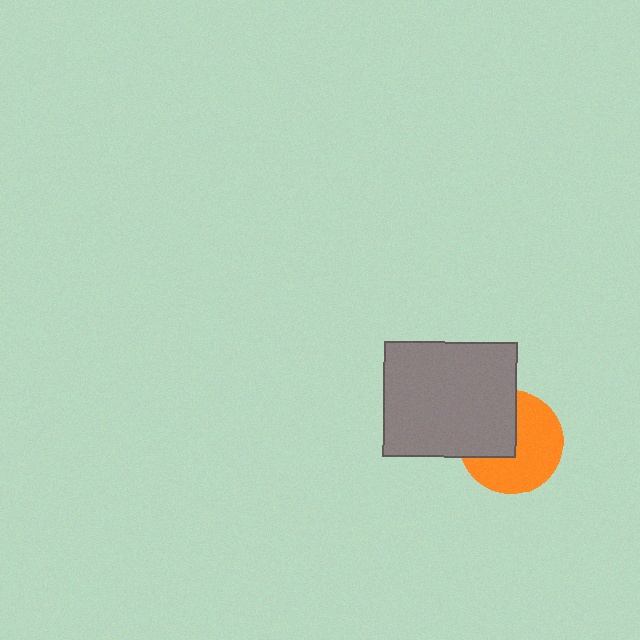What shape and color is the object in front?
The object in front is a gray rectangle.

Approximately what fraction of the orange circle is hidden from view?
Roughly 38% of the orange circle is hidden behind the gray rectangle.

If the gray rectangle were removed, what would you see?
You would see the complete orange circle.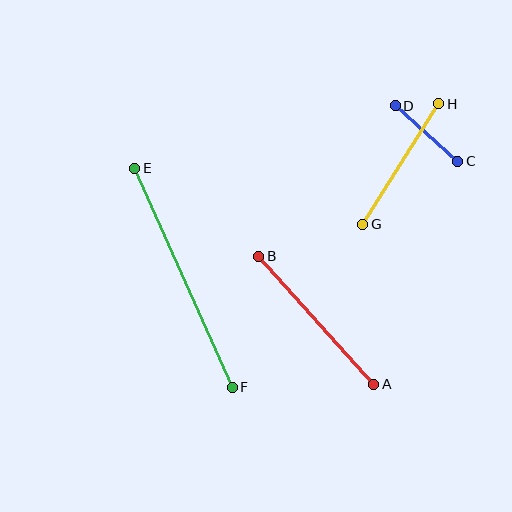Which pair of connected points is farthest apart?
Points E and F are farthest apart.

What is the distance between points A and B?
The distance is approximately 172 pixels.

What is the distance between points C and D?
The distance is approximately 84 pixels.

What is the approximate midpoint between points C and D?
The midpoint is at approximately (427, 133) pixels.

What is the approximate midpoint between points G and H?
The midpoint is at approximately (401, 164) pixels.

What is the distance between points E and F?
The distance is approximately 240 pixels.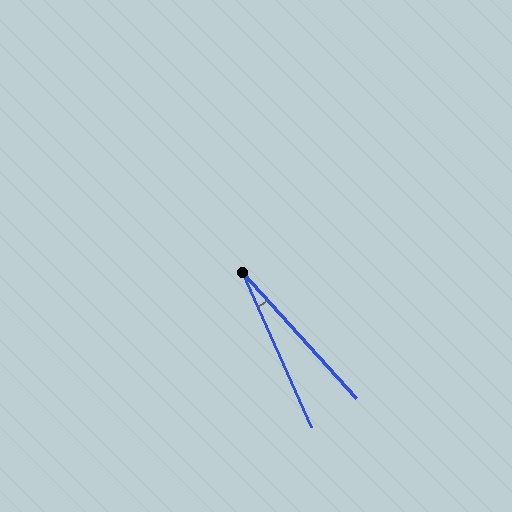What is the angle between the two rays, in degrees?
Approximately 18 degrees.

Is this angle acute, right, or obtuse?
It is acute.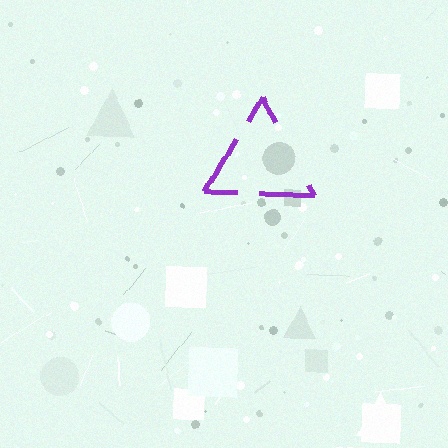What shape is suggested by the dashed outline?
The dashed outline suggests a triangle.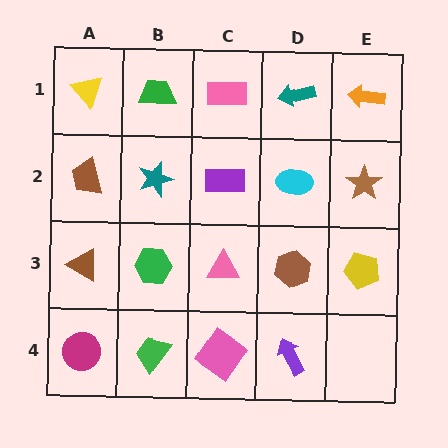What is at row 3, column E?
A yellow pentagon.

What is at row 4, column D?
A purple arrow.